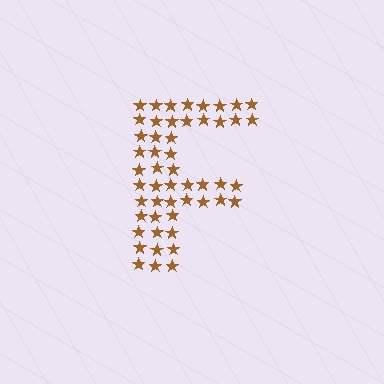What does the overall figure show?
The overall figure shows the letter F.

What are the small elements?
The small elements are stars.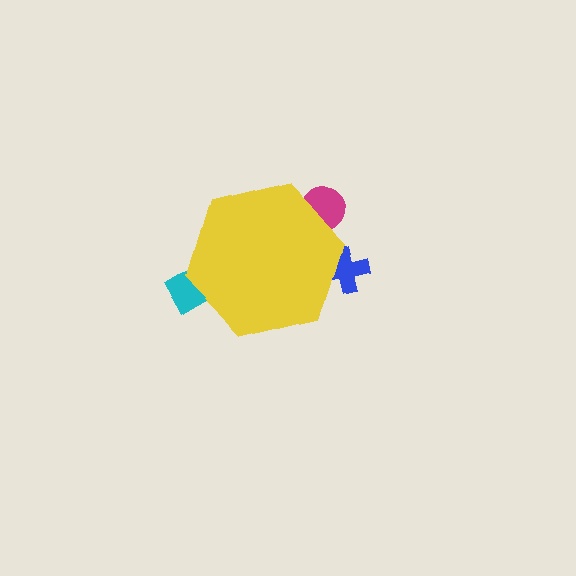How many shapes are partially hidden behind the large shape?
3 shapes are partially hidden.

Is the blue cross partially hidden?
Yes, the blue cross is partially hidden behind the yellow hexagon.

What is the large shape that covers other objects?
A yellow hexagon.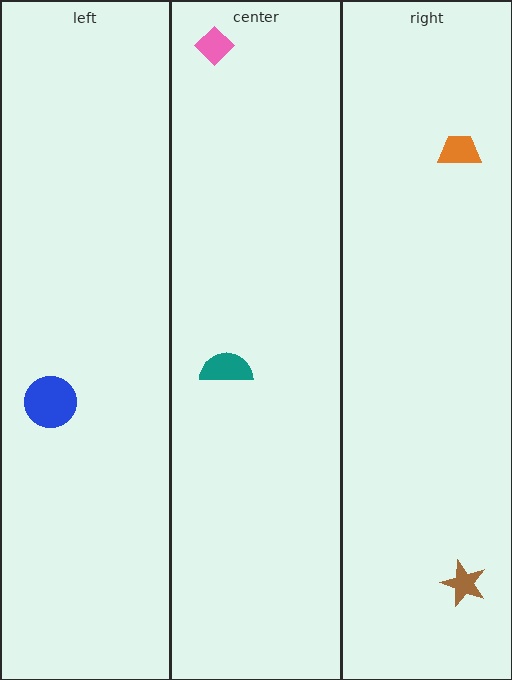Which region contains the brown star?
The right region.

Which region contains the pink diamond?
The center region.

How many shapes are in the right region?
2.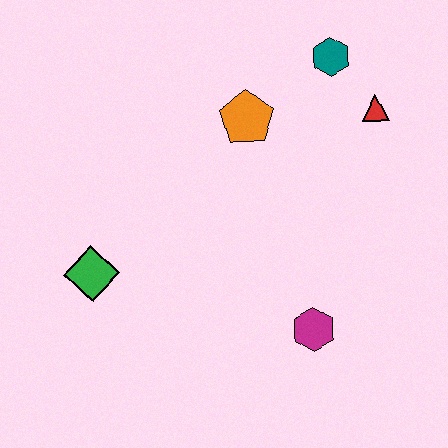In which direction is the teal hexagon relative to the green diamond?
The teal hexagon is to the right of the green diamond.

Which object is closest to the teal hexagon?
The red triangle is closest to the teal hexagon.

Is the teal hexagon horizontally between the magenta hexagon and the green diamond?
No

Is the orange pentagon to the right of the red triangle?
No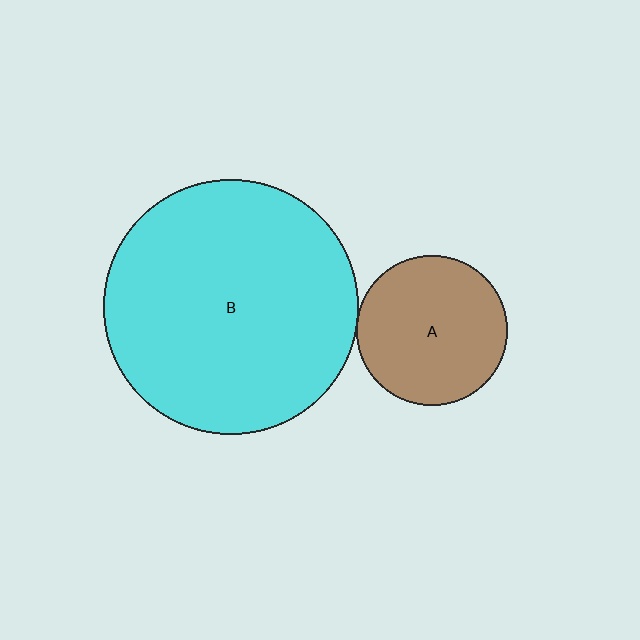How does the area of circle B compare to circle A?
Approximately 2.9 times.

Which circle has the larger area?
Circle B (cyan).